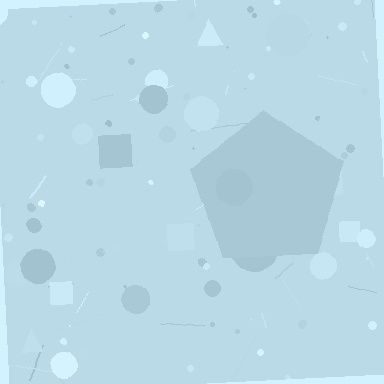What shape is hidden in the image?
A pentagon is hidden in the image.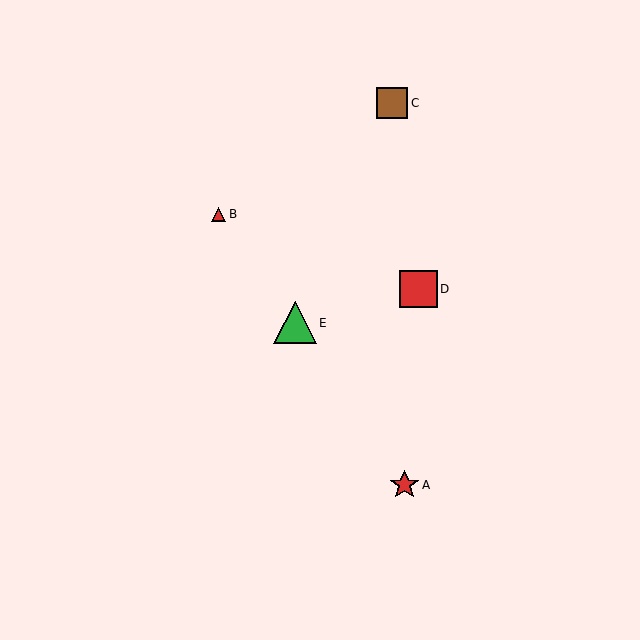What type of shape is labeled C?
Shape C is a brown square.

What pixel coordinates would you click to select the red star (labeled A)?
Click at (404, 485) to select the red star A.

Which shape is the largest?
The green triangle (labeled E) is the largest.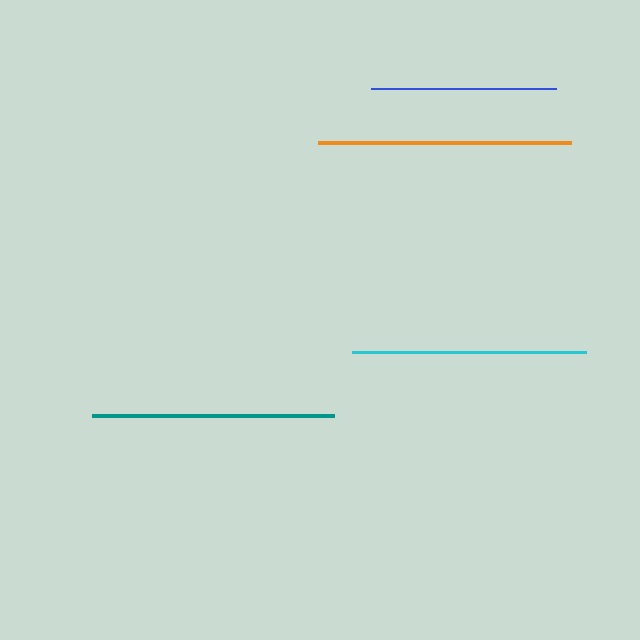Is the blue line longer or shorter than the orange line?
The orange line is longer than the blue line.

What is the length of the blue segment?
The blue segment is approximately 185 pixels long.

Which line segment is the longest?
The orange line is the longest at approximately 253 pixels.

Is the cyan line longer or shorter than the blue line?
The cyan line is longer than the blue line.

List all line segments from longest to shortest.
From longest to shortest: orange, teal, cyan, blue.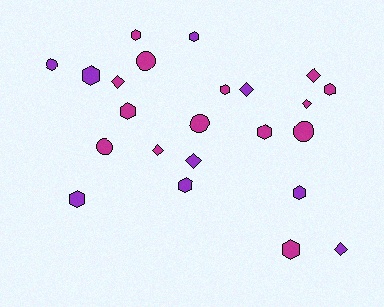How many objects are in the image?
There are 23 objects.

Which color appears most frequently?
Magenta, with 14 objects.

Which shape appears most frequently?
Hexagon, with 11 objects.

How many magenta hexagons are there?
There are 6 magenta hexagons.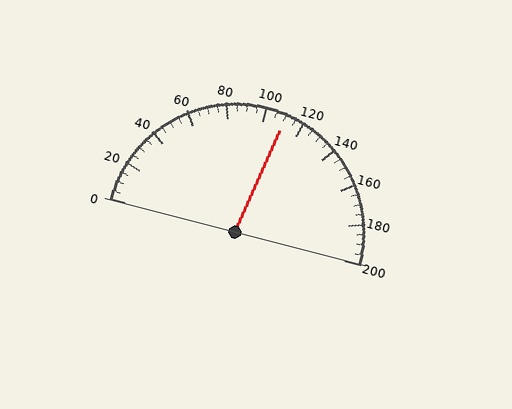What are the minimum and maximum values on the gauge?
The gauge ranges from 0 to 200.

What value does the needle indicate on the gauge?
The needle indicates approximately 110.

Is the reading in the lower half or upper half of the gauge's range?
The reading is in the upper half of the range (0 to 200).